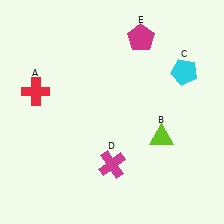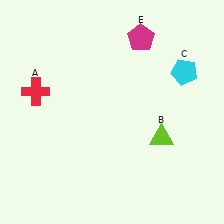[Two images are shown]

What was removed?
The magenta cross (D) was removed in Image 2.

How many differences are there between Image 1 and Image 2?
There is 1 difference between the two images.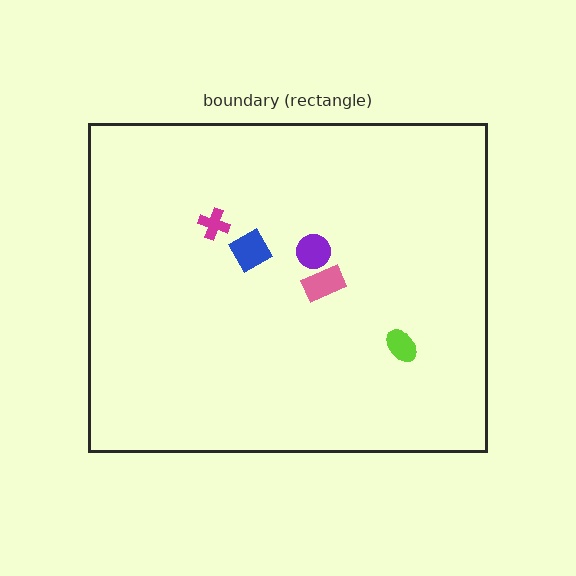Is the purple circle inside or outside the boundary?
Inside.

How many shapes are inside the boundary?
5 inside, 0 outside.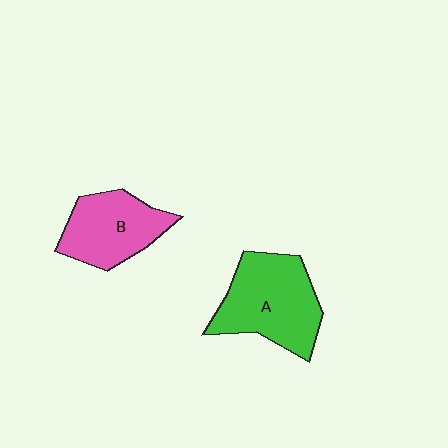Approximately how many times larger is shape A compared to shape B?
Approximately 1.3 times.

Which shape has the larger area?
Shape A (green).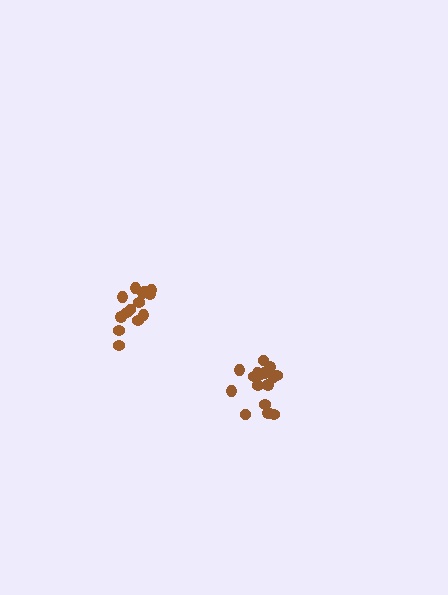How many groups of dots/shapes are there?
There are 2 groups.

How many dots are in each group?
Group 1: 17 dots, Group 2: 14 dots (31 total).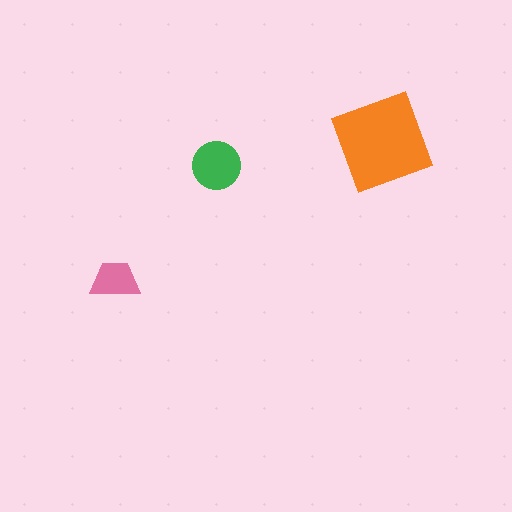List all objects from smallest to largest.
The pink trapezoid, the green circle, the orange square.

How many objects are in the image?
There are 3 objects in the image.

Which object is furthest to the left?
The pink trapezoid is leftmost.